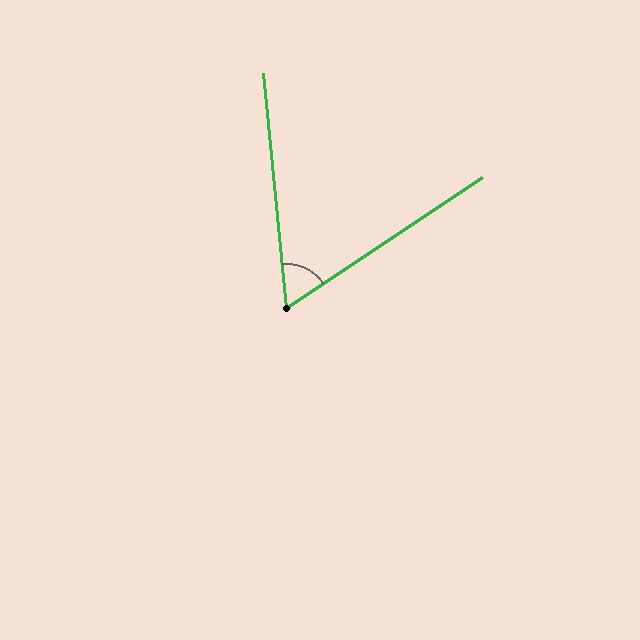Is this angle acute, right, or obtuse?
It is acute.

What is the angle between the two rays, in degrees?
Approximately 62 degrees.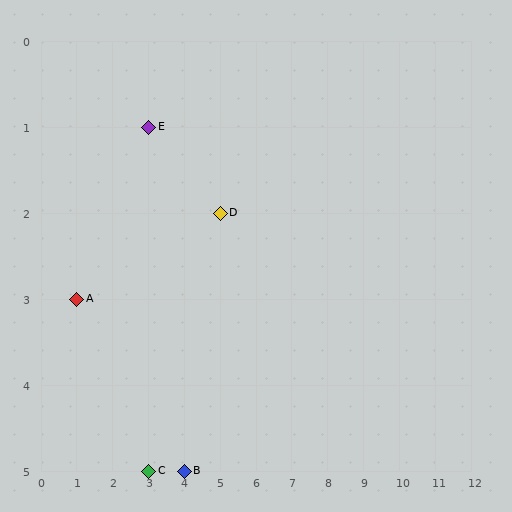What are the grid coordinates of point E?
Point E is at grid coordinates (3, 1).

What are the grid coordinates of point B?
Point B is at grid coordinates (4, 5).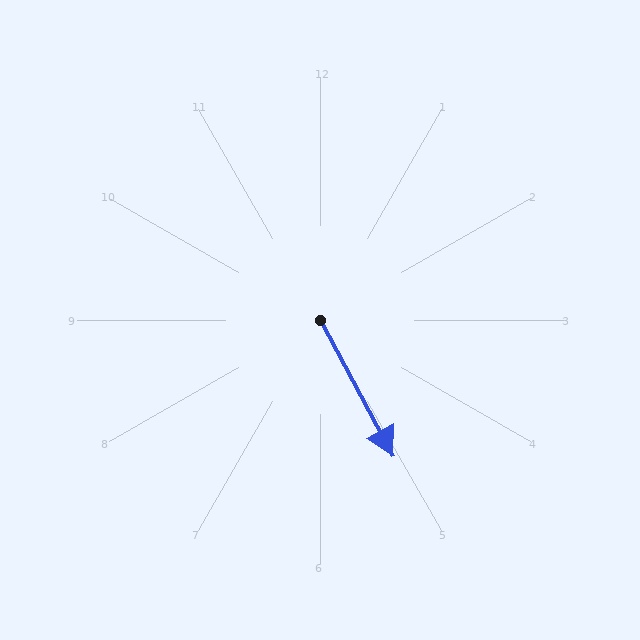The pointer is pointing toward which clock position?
Roughly 5 o'clock.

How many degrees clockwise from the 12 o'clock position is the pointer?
Approximately 152 degrees.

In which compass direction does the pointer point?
Southeast.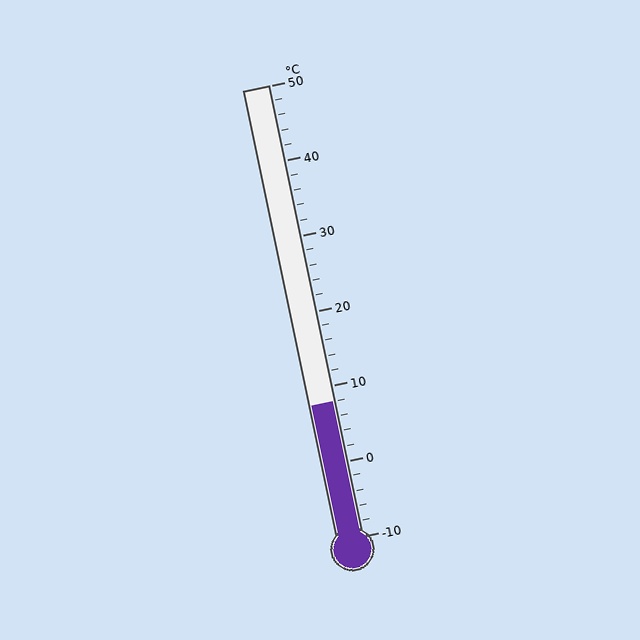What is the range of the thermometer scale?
The thermometer scale ranges from -10°C to 50°C.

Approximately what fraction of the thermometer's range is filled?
The thermometer is filled to approximately 30% of its range.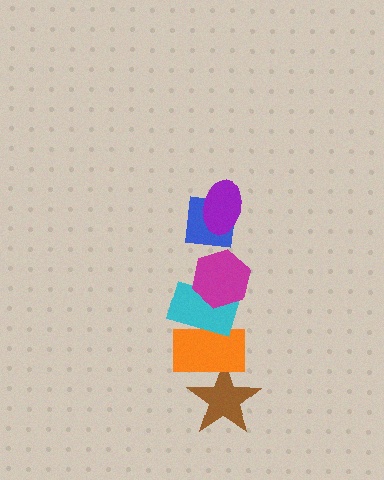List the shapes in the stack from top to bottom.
From top to bottom: the purple ellipse, the blue square, the magenta hexagon, the cyan rectangle, the orange rectangle, the brown star.